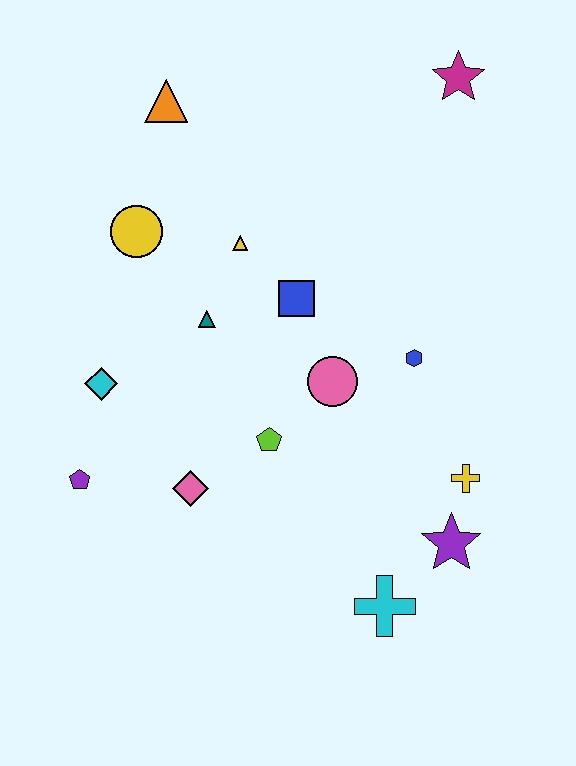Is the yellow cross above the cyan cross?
Yes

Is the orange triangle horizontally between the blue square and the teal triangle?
No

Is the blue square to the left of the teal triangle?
No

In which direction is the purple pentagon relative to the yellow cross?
The purple pentagon is to the left of the yellow cross.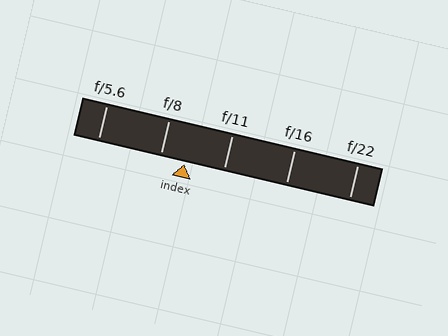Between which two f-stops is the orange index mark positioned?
The index mark is between f/8 and f/11.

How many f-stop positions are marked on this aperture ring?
There are 5 f-stop positions marked.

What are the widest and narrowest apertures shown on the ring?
The widest aperture shown is f/5.6 and the narrowest is f/22.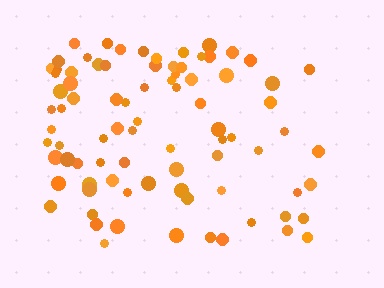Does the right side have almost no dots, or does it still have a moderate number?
Still a moderate number, just noticeably fewer than the left.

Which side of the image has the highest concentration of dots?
The left.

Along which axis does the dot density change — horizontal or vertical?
Horizontal.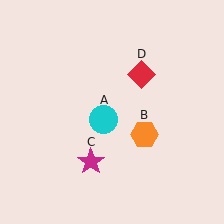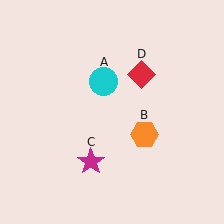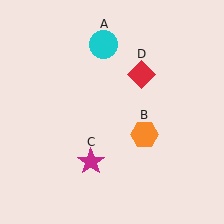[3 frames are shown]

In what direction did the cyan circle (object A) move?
The cyan circle (object A) moved up.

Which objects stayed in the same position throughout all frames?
Orange hexagon (object B) and magenta star (object C) and red diamond (object D) remained stationary.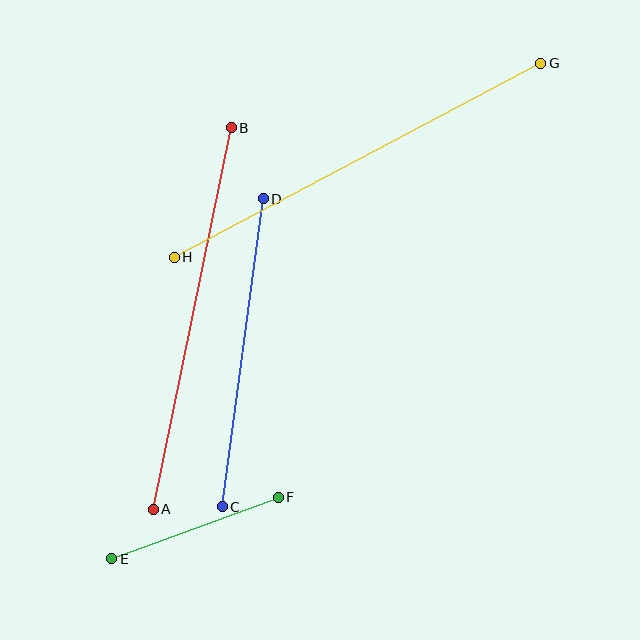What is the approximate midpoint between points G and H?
The midpoint is at approximately (358, 160) pixels.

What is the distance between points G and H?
The distance is approximately 415 pixels.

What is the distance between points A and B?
The distance is approximately 390 pixels.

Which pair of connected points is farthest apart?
Points G and H are farthest apart.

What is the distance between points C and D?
The distance is approximately 310 pixels.